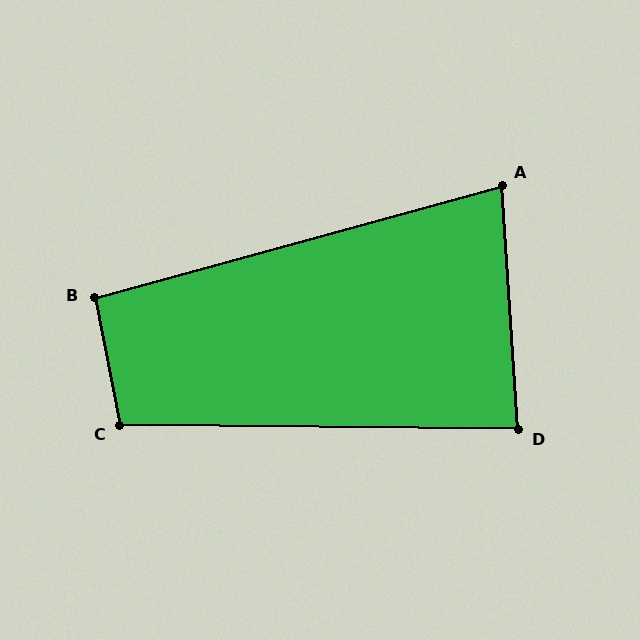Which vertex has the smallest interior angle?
A, at approximately 78 degrees.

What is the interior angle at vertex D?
Approximately 86 degrees (approximately right).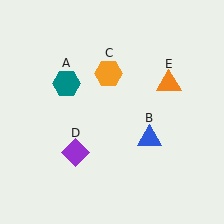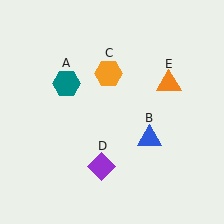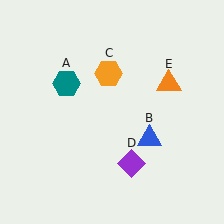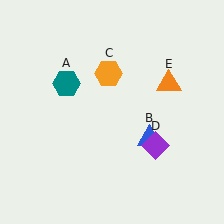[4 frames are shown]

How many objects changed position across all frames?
1 object changed position: purple diamond (object D).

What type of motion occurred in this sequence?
The purple diamond (object D) rotated counterclockwise around the center of the scene.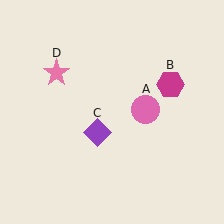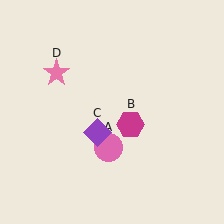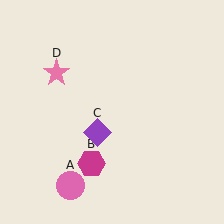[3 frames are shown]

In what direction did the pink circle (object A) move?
The pink circle (object A) moved down and to the left.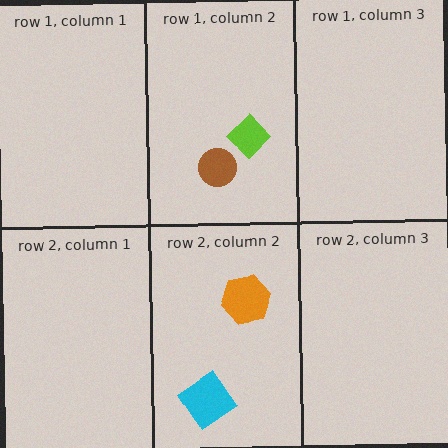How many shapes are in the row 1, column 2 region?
2.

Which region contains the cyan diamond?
The row 2, column 2 region.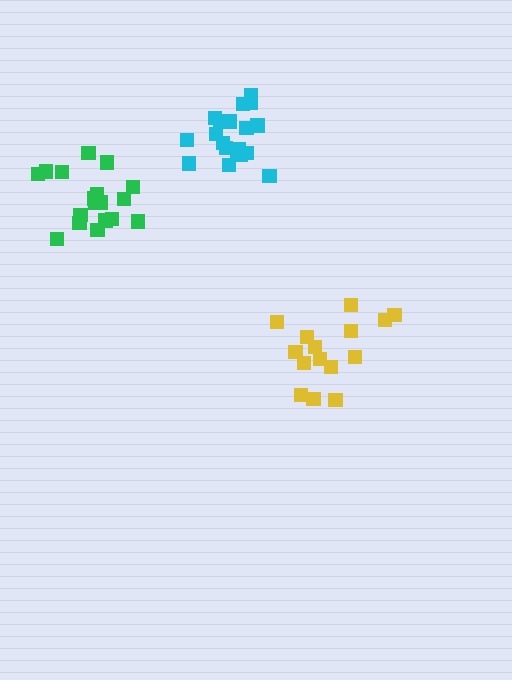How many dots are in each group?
Group 1: 19 dots, Group 2: 15 dots, Group 3: 18 dots (52 total).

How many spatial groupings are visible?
There are 3 spatial groupings.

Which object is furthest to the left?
The green cluster is leftmost.